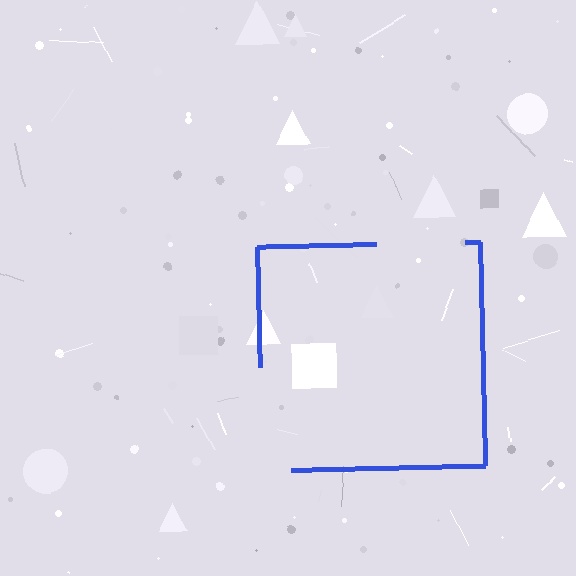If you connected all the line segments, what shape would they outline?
They would outline a square.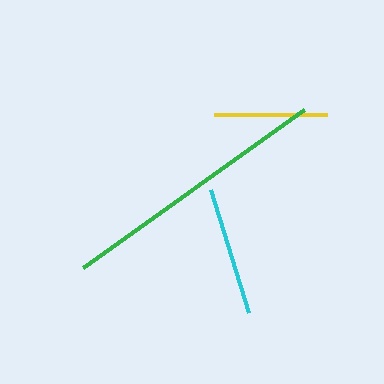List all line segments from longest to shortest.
From longest to shortest: green, cyan, yellow.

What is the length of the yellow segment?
The yellow segment is approximately 113 pixels long.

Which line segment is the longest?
The green line is the longest at approximately 273 pixels.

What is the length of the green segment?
The green segment is approximately 273 pixels long.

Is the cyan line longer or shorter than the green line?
The green line is longer than the cyan line.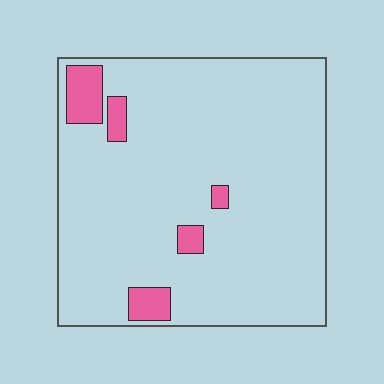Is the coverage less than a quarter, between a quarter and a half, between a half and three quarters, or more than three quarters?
Less than a quarter.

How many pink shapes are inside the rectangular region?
5.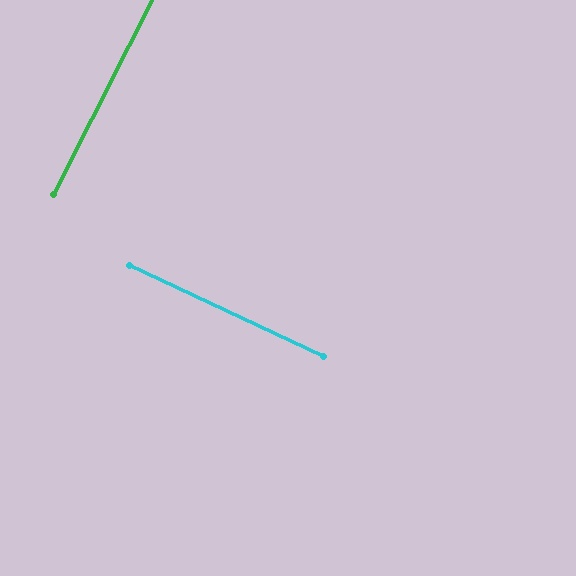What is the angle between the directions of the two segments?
Approximately 88 degrees.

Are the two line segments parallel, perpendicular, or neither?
Perpendicular — they meet at approximately 88°.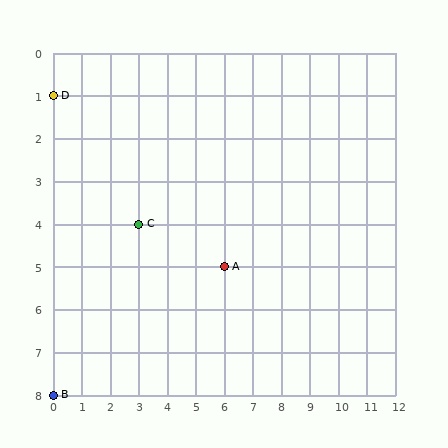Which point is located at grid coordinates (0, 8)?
Point B is at (0, 8).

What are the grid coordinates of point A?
Point A is at grid coordinates (6, 5).